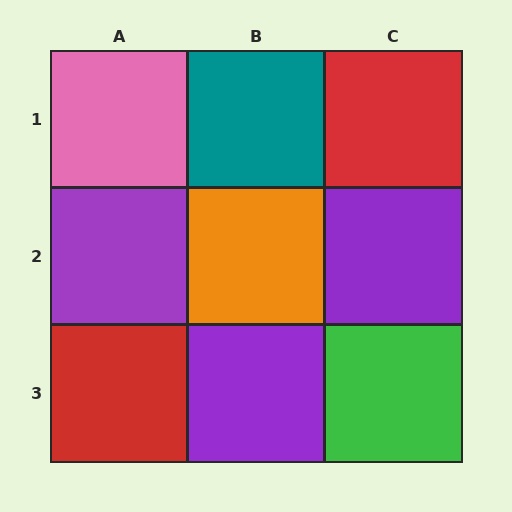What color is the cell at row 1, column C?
Red.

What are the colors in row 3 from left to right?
Red, purple, green.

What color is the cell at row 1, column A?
Pink.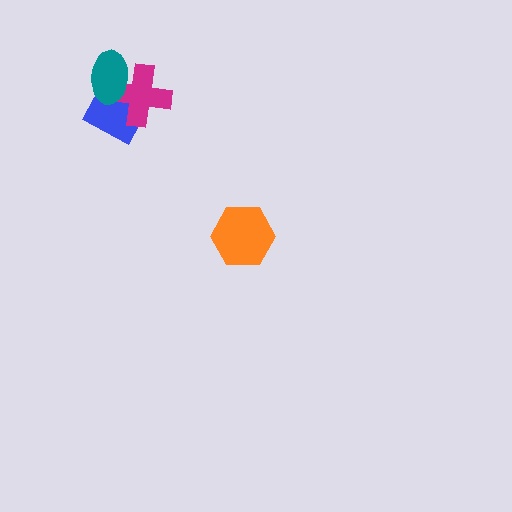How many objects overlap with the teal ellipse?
2 objects overlap with the teal ellipse.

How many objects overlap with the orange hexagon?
0 objects overlap with the orange hexagon.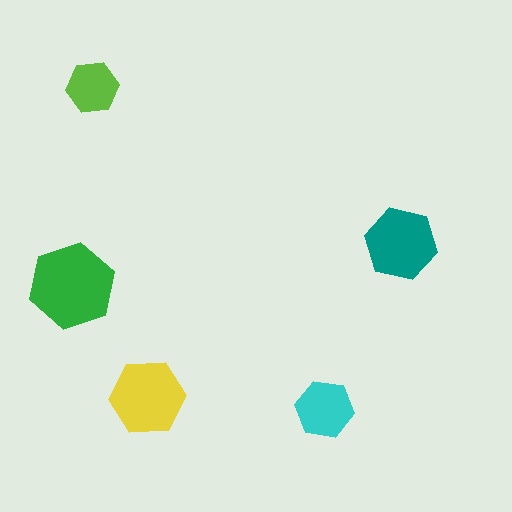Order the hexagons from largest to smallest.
the green one, the yellow one, the teal one, the cyan one, the lime one.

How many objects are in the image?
There are 5 objects in the image.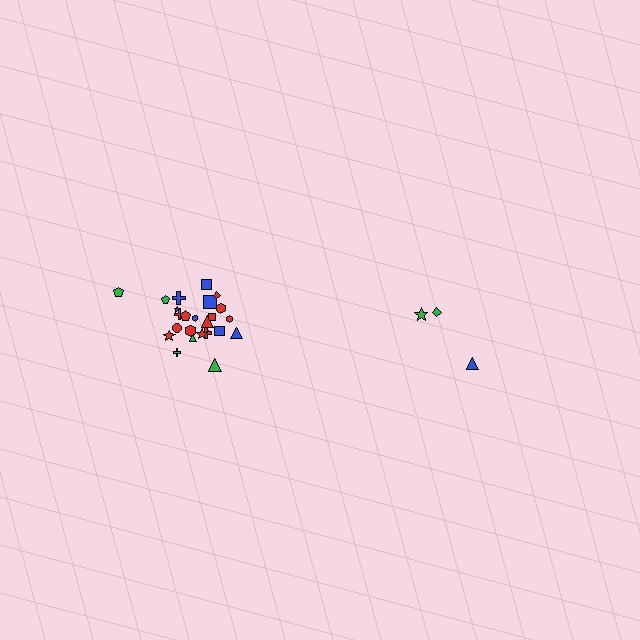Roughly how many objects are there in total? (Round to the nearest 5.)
Roughly 30 objects in total.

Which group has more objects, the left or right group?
The left group.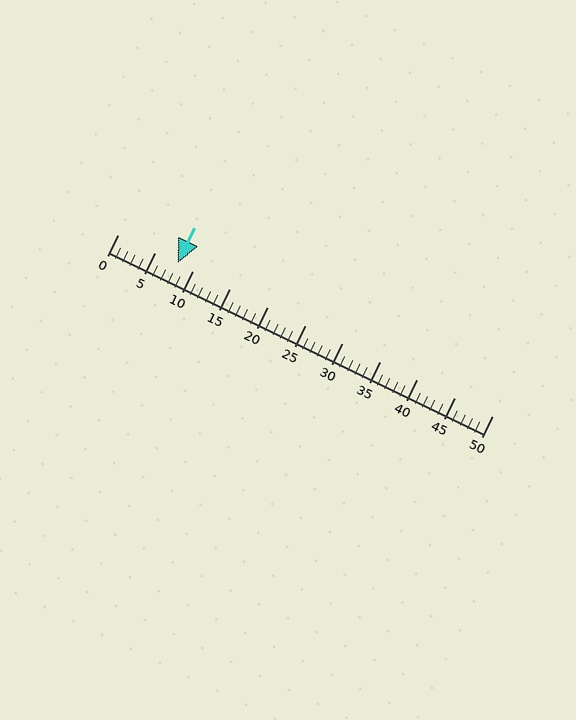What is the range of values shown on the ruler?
The ruler shows values from 0 to 50.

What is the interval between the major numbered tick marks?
The major tick marks are spaced 5 units apart.